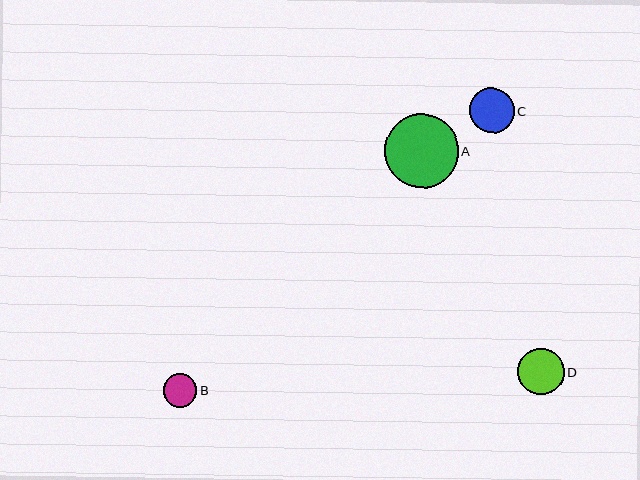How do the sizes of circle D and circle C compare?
Circle D and circle C are approximately the same size.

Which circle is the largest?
Circle A is the largest with a size of approximately 74 pixels.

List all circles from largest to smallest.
From largest to smallest: A, D, C, B.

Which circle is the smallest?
Circle B is the smallest with a size of approximately 34 pixels.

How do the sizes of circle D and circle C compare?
Circle D and circle C are approximately the same size.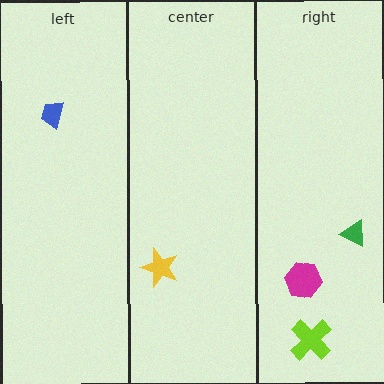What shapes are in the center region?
The yellow star.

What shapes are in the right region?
The magenta hexagon, the lime cross, the green triangle.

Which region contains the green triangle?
The right region.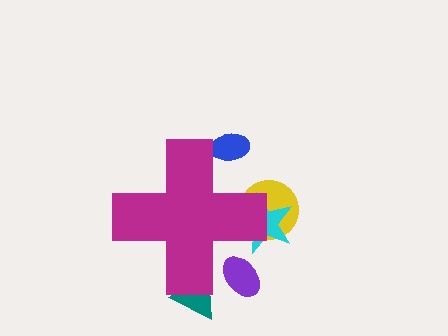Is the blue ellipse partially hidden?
Yes, the blue ellipse is partially hidden behind the magenta cross.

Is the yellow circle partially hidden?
Yes, the yellow circle is partially hidden behind the magenta cross.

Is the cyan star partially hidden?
Yes, the cyan star is partially hidden behind the magenta cross.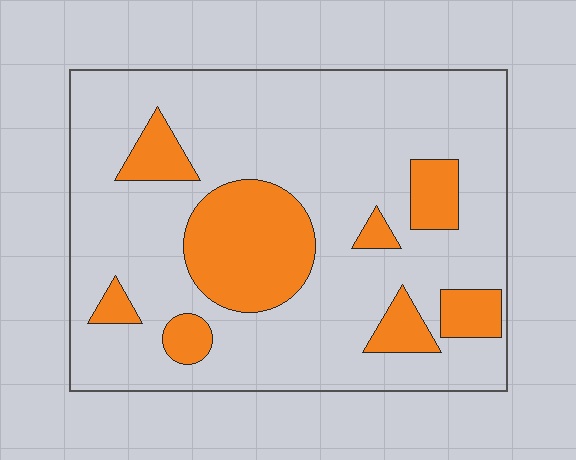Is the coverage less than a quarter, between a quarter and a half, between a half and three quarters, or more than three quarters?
Less than a quarter.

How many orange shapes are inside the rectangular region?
8.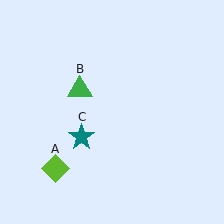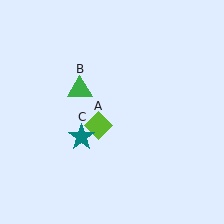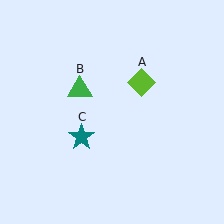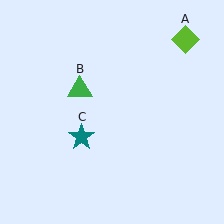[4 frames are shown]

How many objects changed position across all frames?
1 object changed position: lime diamond (object A).